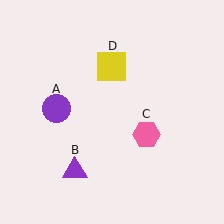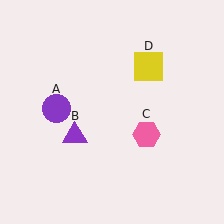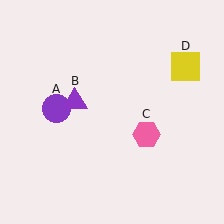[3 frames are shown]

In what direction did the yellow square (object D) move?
The yellow square (object D) moved right.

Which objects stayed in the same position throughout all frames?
Purple circle (object A) and pink hexagon (object C) remained stationary.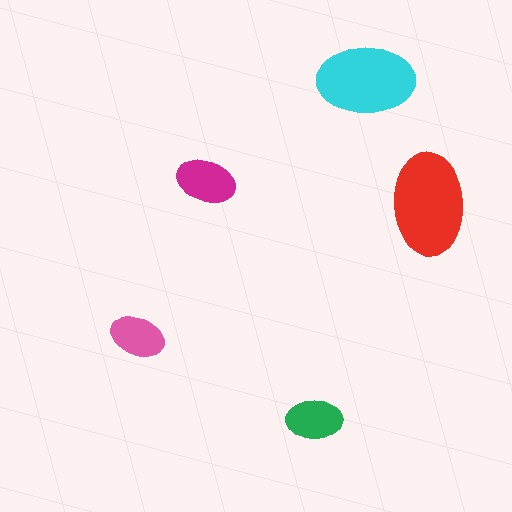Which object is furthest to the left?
The pink ellipse is leftmost.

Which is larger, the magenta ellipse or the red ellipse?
The red one.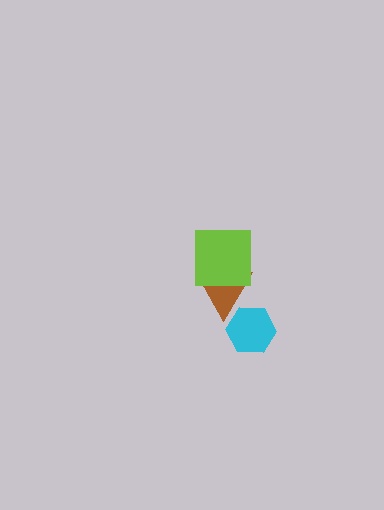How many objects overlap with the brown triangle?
2 objects overlap with the brown triangle.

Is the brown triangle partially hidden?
Yes, it is partially covered by another shape.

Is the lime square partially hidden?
No, no other shape covers it.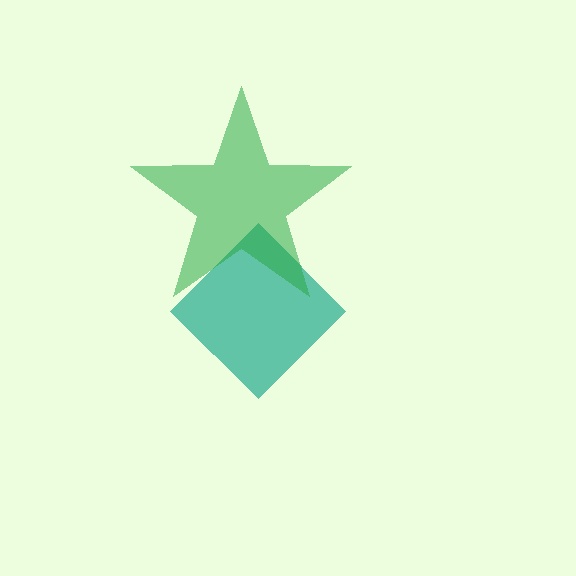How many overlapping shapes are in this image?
There are 2 overlapping shapes in the image.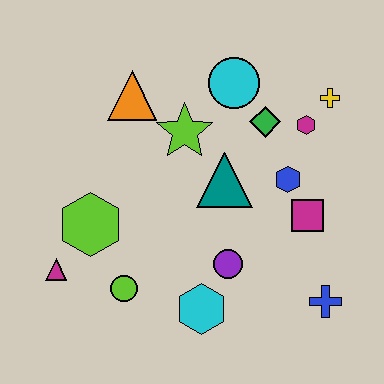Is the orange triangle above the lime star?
Yes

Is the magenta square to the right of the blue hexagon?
Yes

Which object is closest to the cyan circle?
The green diamond is closest to the cyan circle.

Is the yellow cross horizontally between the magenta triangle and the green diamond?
No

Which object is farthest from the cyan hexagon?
The yellow cross is farthest from the cyan hexagon.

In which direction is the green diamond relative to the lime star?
The green diamond is to the right of the lime star.